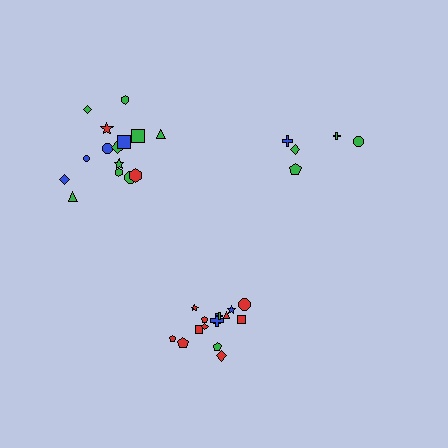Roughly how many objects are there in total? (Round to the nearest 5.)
Roughly 35 objects in total.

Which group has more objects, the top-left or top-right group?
The top-left group.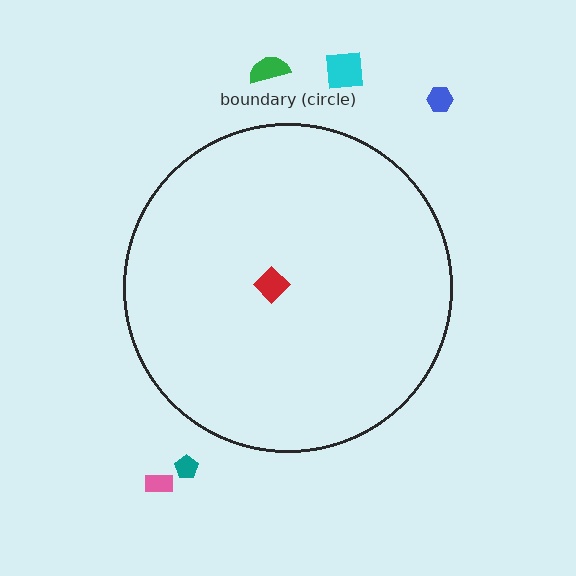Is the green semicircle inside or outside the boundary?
Outside.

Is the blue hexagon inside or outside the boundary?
Outside.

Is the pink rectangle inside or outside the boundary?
Outside.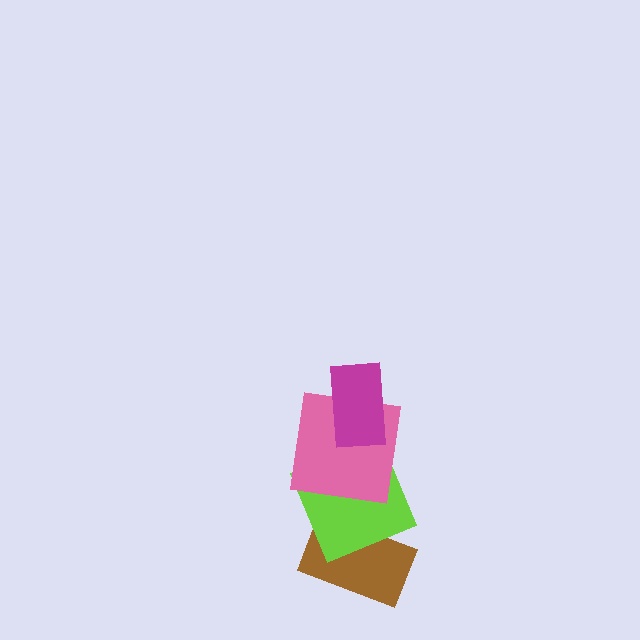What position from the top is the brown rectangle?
The brown rectangle is 4th from the top.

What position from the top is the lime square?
The lime square is 3rd from the top.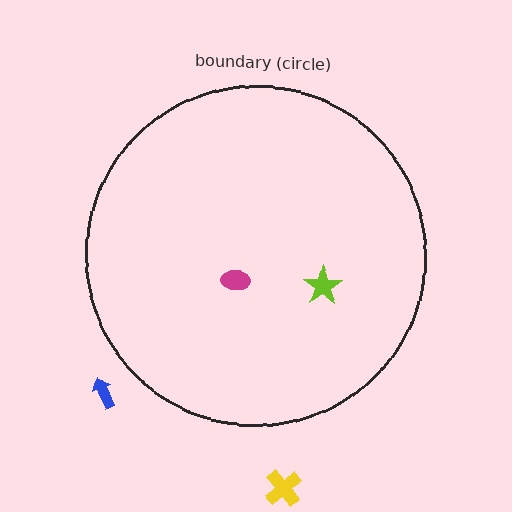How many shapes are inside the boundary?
2 inside, 2 outside.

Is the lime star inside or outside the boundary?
Inside.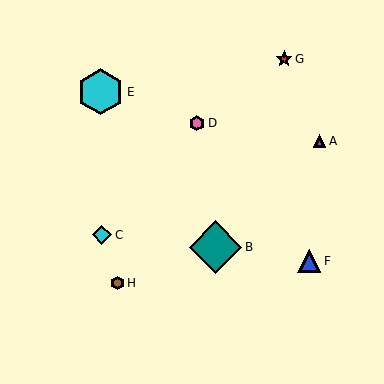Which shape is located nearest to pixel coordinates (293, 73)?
The red star (labeled G) at (284, 59) is nearest to that location.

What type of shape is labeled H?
Shape H is a brown hexagon.